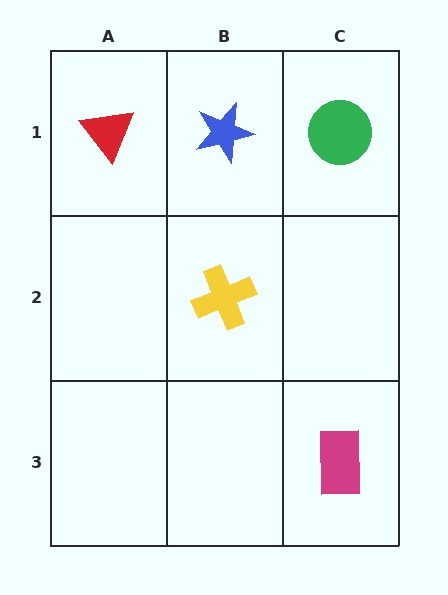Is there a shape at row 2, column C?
No, that cell is empty.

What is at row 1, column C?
A green circle.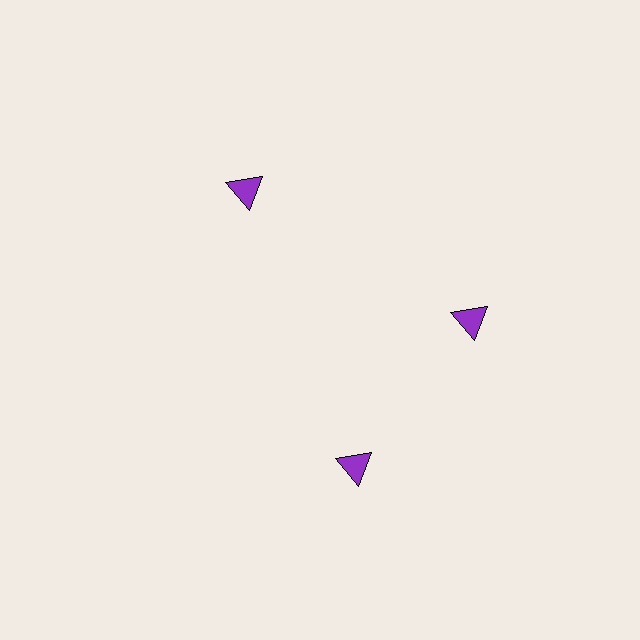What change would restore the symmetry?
The symmetry would be restored by rotating it back into even spacing with its neighbors so that all 3 triangles sit at equal angles and equal distance from the center.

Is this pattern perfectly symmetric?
No. The 3 purple triangles are arranged in a ring, but one element near the 7 o'clock position is rotated out of alignment along the ring, breaking the 3-fold rotational symmetry.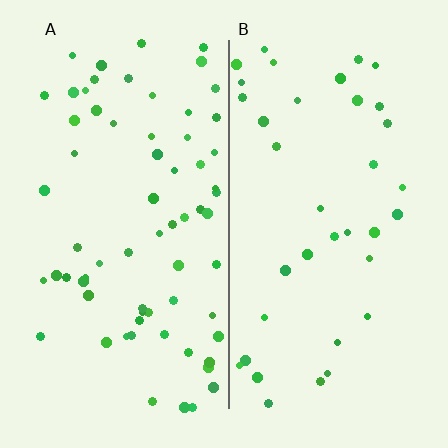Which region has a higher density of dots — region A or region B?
A (the left).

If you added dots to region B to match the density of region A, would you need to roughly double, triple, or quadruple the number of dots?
Approximately double.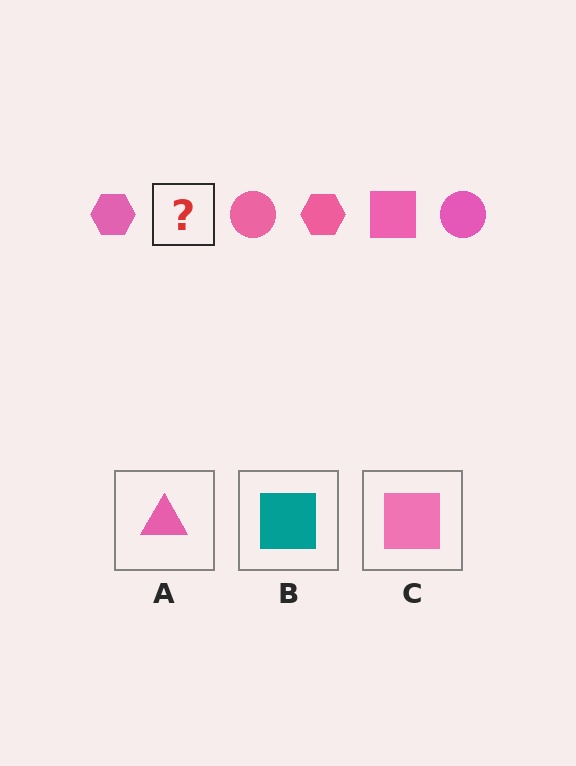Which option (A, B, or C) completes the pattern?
C.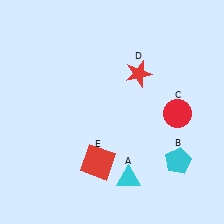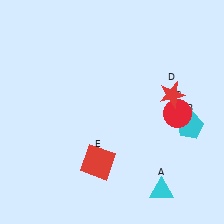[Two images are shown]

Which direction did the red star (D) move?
The red star (D) moved right.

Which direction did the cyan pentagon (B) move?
The cyan pentagon (B) moved up.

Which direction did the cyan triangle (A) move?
The cyan triangle (A) moved right.